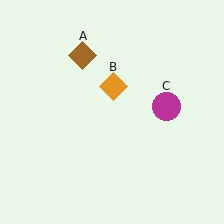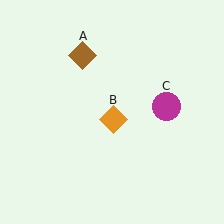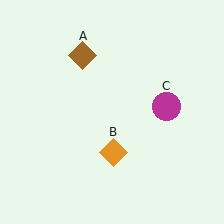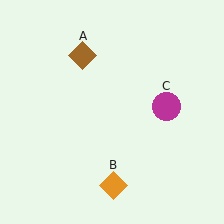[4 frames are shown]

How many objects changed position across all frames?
1 object changed position: orange diamond (object B).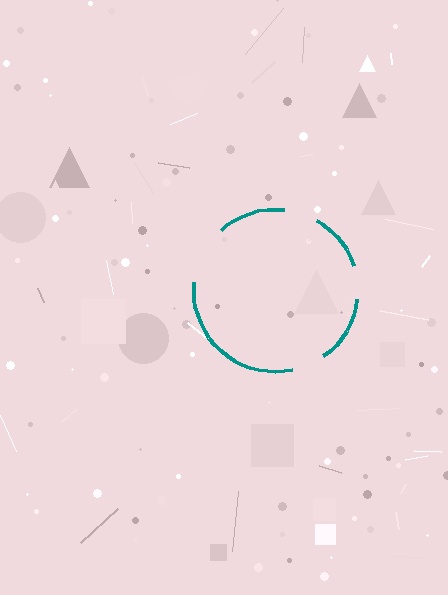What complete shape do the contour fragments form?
The contour fragments form a circle.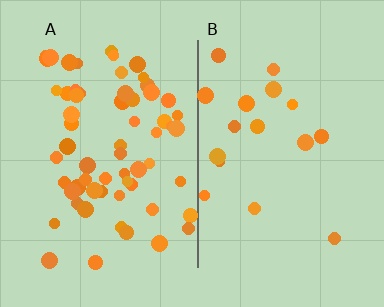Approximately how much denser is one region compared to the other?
Approximately 3.7× — region A over region B.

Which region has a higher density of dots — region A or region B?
A (the left).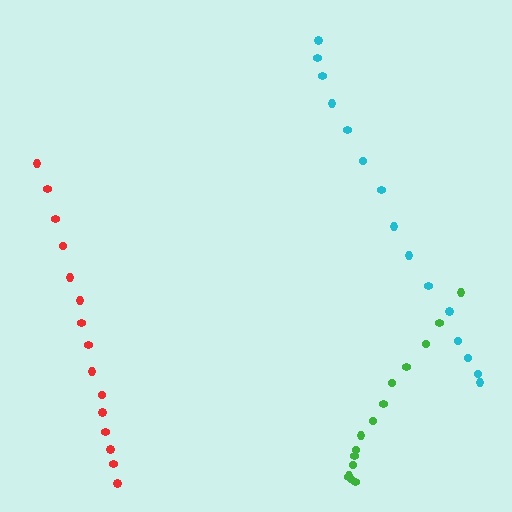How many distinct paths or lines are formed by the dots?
There are 3 distinct paths.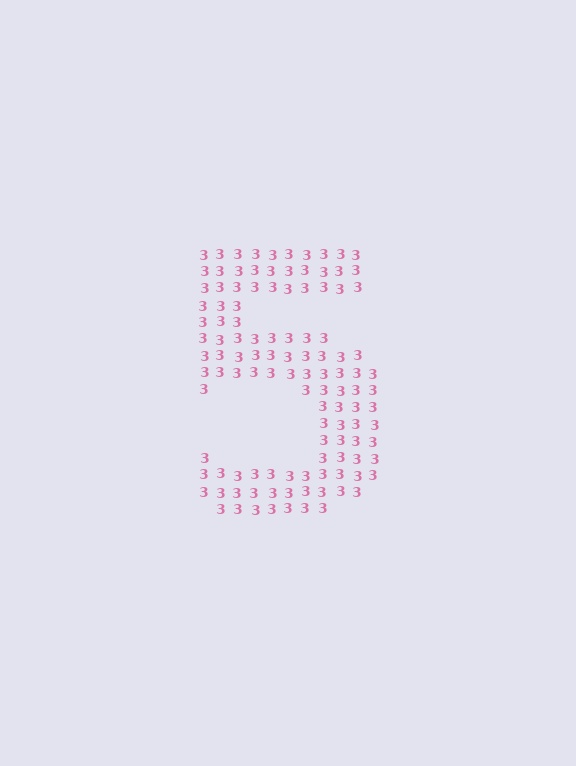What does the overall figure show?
The overall figure shows the digit 5.